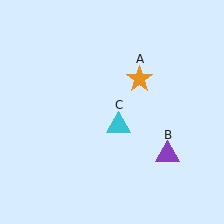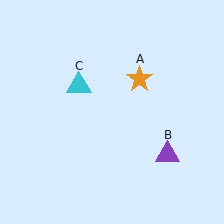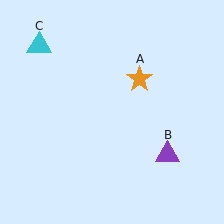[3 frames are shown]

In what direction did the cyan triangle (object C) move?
The cyan triangle (object C) moved up and to the left.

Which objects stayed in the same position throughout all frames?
Orange star (object A) and purple triangle (object B) remained stationary.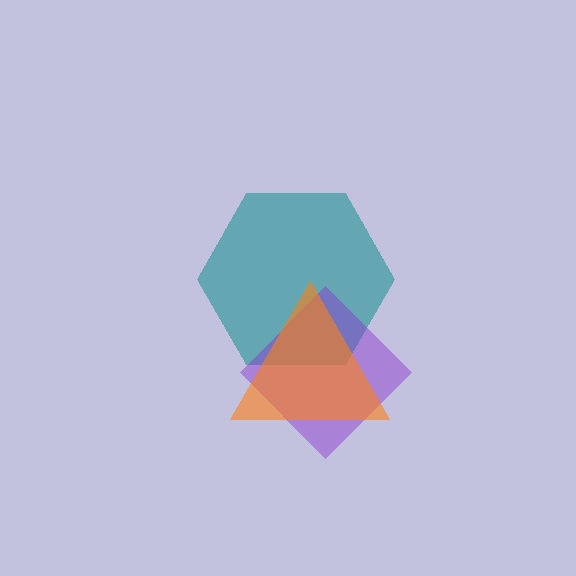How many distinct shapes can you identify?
There are 3 distinct shapes: a teal hexagon, a purple diamond, an orange triangle.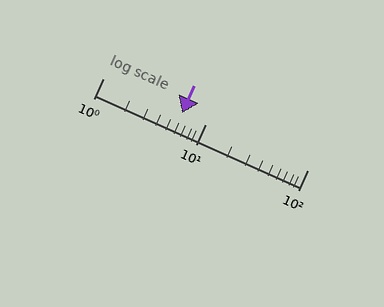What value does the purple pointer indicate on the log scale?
The pointer indicates approximately 5.9.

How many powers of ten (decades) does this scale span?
The scale spans 2 decades, from 1 to 100.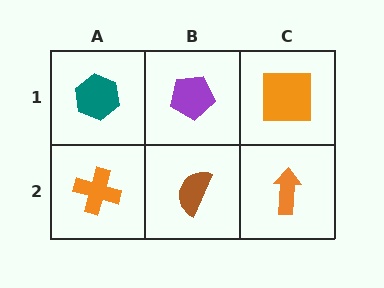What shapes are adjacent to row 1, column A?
An orange cross (row 2, column A), a purple pentagon (row 1, column B).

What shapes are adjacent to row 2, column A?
A teal hexagon (row 1, column A), a brown semicircle (row 2, column B).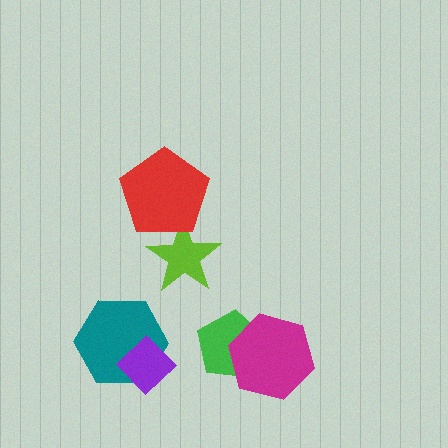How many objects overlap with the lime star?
1 object overlaps with the lime star.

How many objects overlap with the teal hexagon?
1 object overlaps with the teal hexagon.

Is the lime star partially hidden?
Yes, it is partially covered by another shape.